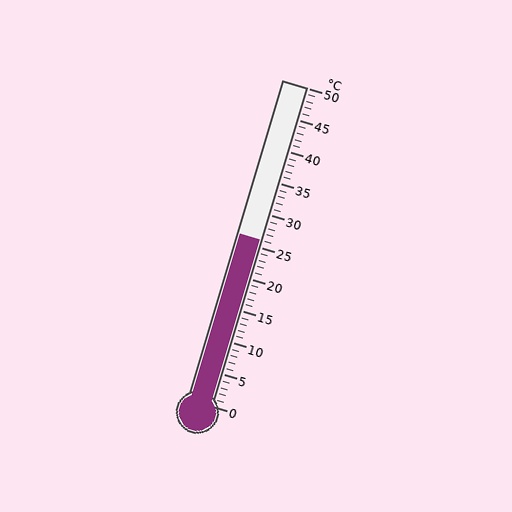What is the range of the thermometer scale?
The thermometer scale ranges from 0°C to 50°C.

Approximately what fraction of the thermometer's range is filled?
The thermometer is filled to approximately 50% of its range.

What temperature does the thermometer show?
The thermometer shows approximately 26°C.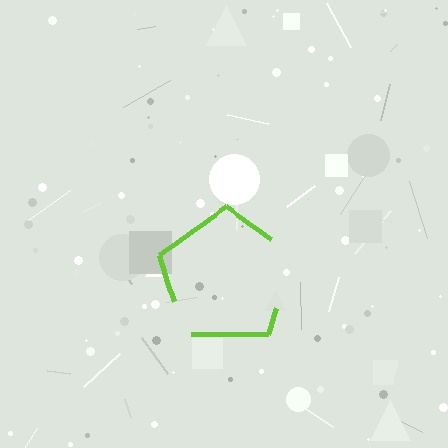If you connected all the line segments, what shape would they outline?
They would outline a pentagon.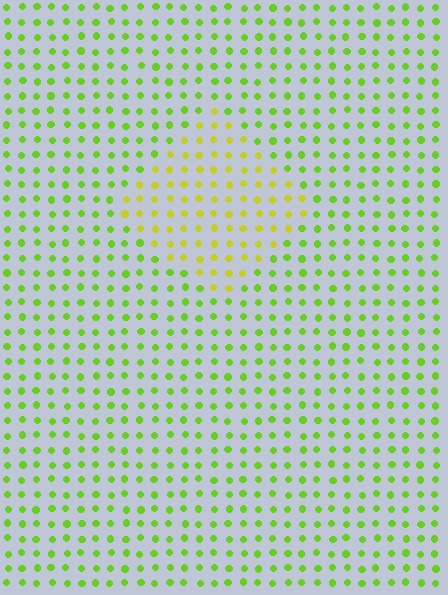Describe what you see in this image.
The image is filled with small lime elements in a uniform arrangement. A diamond-shaped region is visible where the elements are tinted to a slightly different hue, forming a subtle color boundary.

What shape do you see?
I see a diamond.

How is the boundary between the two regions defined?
The boundary is defined purely by a slight shift in hue (about 33 degrees). Spacing, size, and orientation are identical on both sides.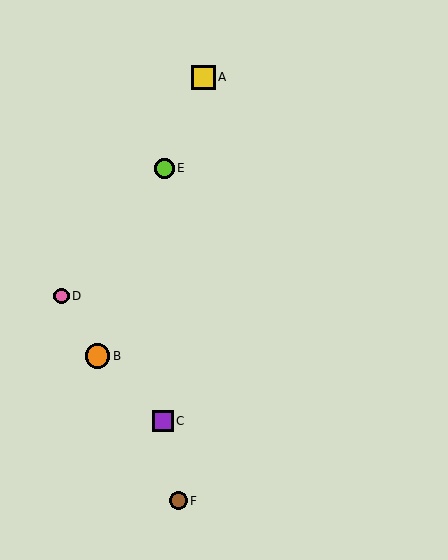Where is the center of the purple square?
The center of the purple square is at (163, 421).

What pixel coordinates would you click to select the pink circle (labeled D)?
Click at (62, 296) to select the pink circle D.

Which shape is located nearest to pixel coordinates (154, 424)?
The purple square (labeled C) at (163, 421) is nearest to that location.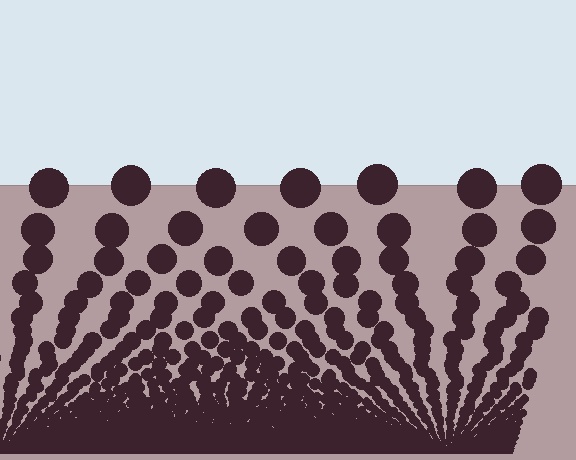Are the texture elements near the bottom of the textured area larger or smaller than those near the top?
Smaller. The gradient is inverted — elements near the bottom are smaller and denser.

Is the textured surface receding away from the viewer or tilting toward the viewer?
The surface appears to tilt toward the viewer. Texture elements get larger and sparser toward the top.